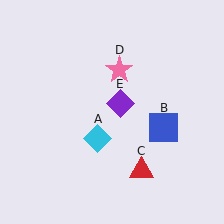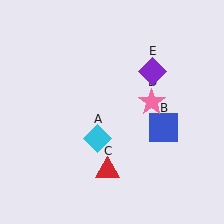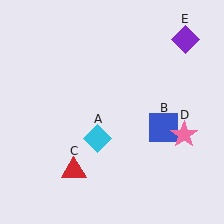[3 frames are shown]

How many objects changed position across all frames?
3 objects changed position: red triangle (object C), pink star (object D), purple diamond (object E).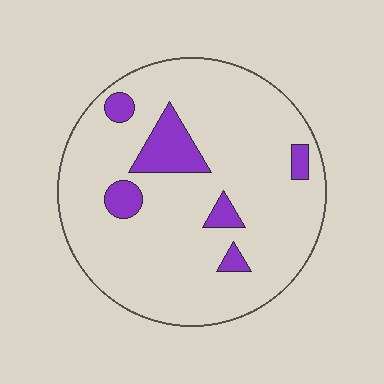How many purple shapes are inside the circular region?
6.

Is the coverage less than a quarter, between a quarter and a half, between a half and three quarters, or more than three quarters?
Less than a quarter.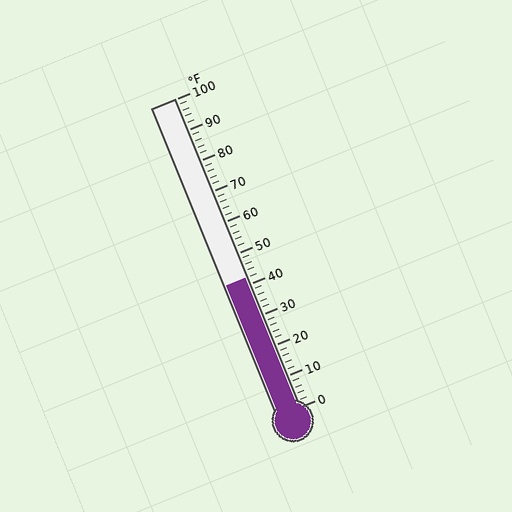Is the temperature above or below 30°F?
The temperature is above 30°F.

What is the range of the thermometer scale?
The thermometer scale ranges from 0°F to 100°F.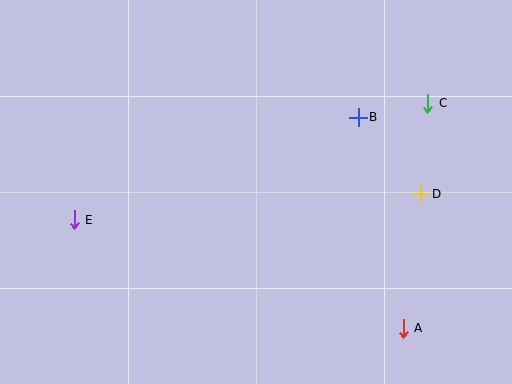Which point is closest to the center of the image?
Point B at (358, 117) is closest to the center.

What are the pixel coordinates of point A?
Point A is at (403, 328).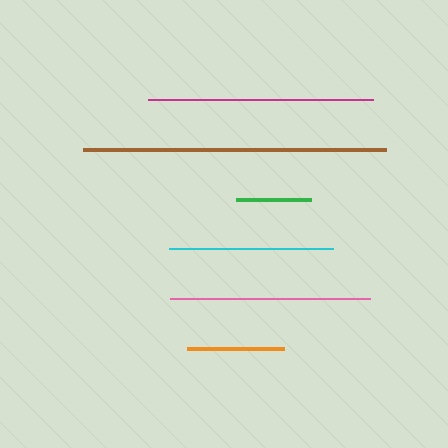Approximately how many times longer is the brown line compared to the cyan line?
The brown line is approximately 1.8 times the length of the cyan line.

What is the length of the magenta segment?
The magenta segment is approximately 225 pixels long.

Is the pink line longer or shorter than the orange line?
The pink line is longer than the orange line.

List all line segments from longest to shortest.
From longest to shortest: brown, magenta, pink, cyan, orange, green.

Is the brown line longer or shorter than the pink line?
The brown line is longer than the pink line.